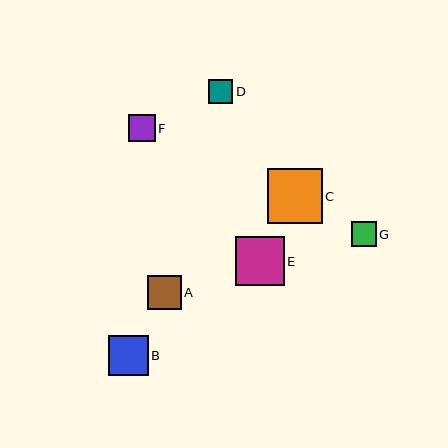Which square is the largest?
Square C is the largest with a size of approximately 55 pixels.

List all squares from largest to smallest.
From largest to smallest: C, E, B, A, F, D, G.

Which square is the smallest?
Square G is the smallest with a size of approximately 24 pixels.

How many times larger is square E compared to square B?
Square E is approximately 1.2 times the size of square B.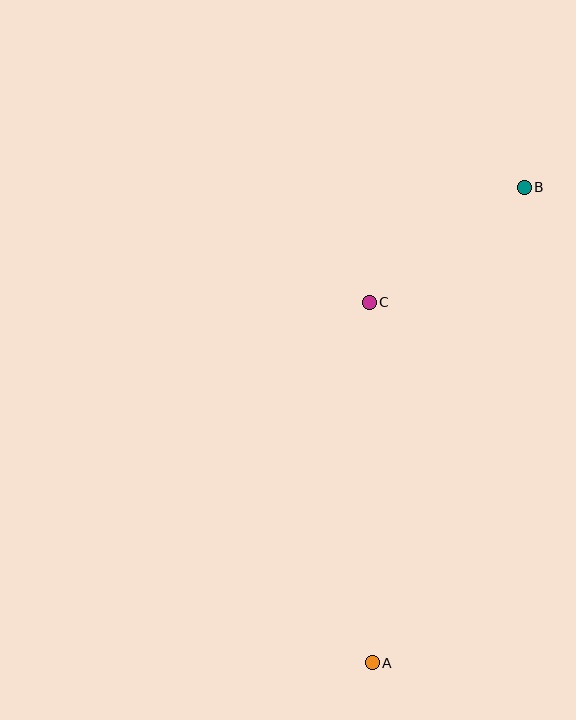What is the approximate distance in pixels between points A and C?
The distance between A and C is approximately 360 pixels.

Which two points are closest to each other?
Points B and C are closest to each other.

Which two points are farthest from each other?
Points A and B are farthest from each other.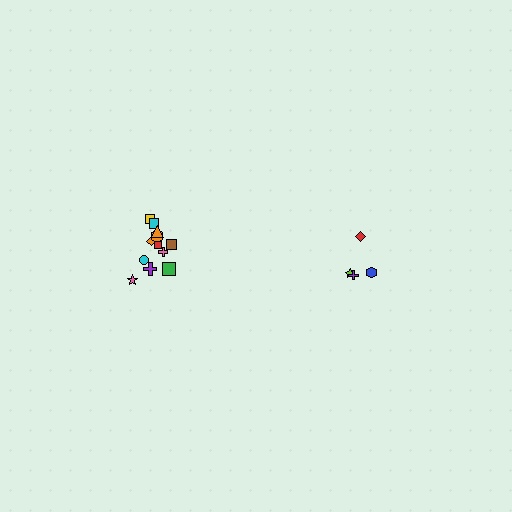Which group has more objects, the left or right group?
The left group.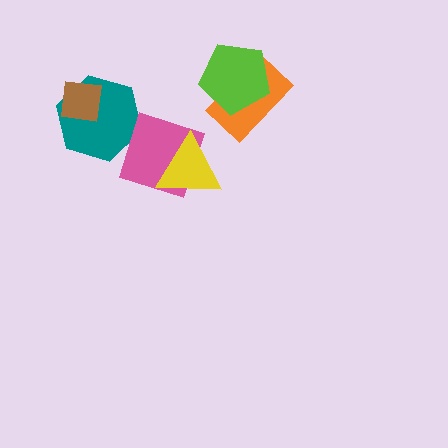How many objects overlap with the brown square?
1 object overlaps with the brown square.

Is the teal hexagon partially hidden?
Yes, it is partially covered by another shape.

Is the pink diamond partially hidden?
Yes, it is partially covered by another shape.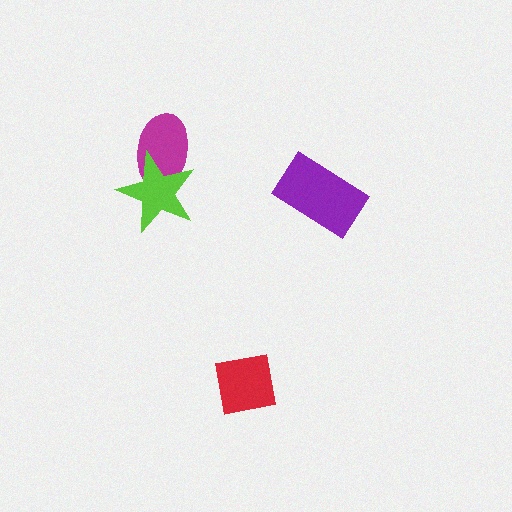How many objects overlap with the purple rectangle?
0 objects overlap with the purple rectangle.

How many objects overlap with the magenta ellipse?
1 object overlaps with the magenta ellipse.